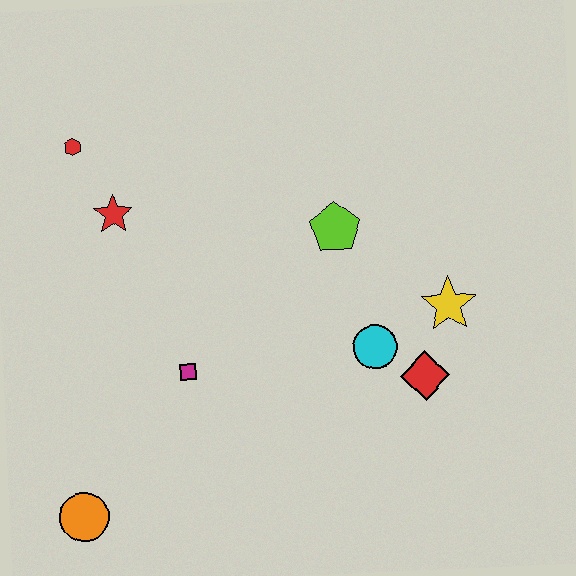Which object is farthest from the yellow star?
The orange circle is farthest from the yellow star.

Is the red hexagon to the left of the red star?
Yes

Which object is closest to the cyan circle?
The red diamond is closest to the cyan circle.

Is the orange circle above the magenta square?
No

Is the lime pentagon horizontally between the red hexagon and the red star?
No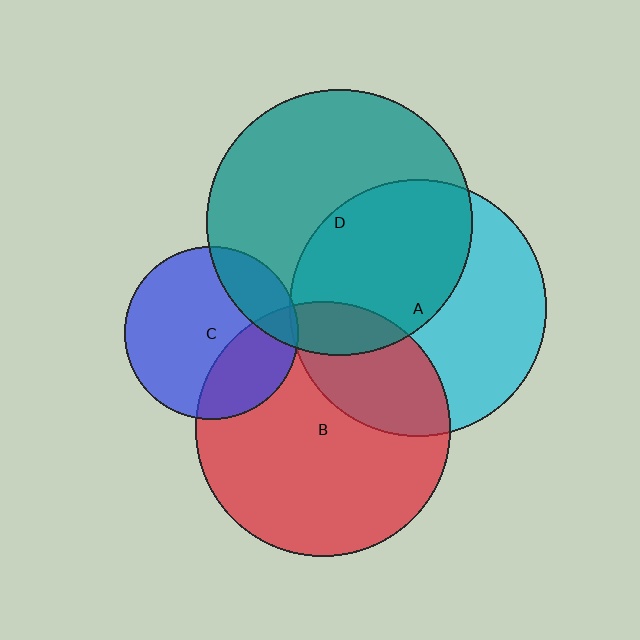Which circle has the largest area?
Circle D (teal).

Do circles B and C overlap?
Yes.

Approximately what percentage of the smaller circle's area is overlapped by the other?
Approximately 30%.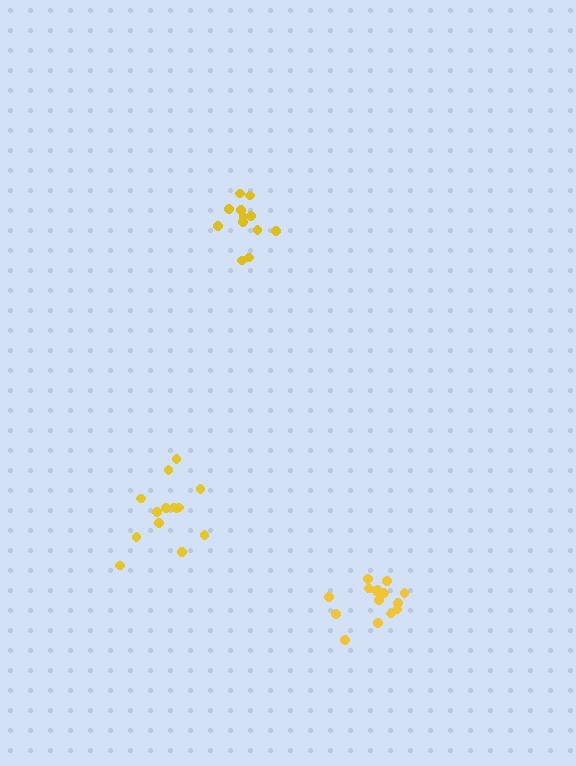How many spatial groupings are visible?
There are 3 spatial groupings.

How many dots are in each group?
Group 1: 12 dots, Group 2: 16 dots, Group 3: 14 dots (42 total).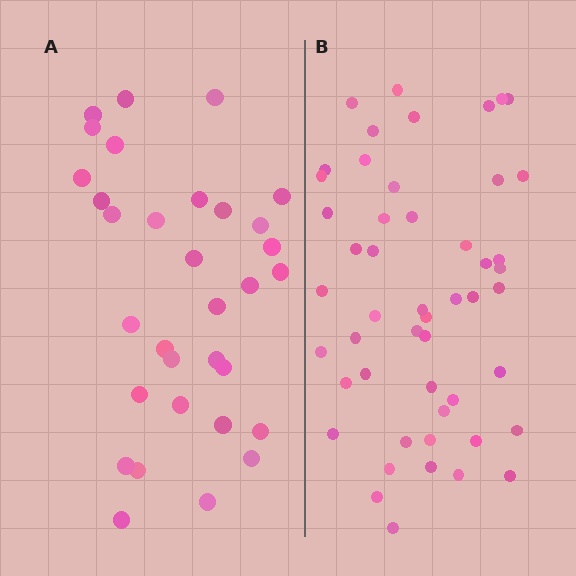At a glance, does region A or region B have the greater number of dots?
Region B (the right region) has more dots.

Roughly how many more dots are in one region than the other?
Region B has approximately 20 more dots than region A.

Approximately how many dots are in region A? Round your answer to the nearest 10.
About 30 dots. (The exact count is 32, which rounds to 30.)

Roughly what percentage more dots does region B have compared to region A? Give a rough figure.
About 55% more.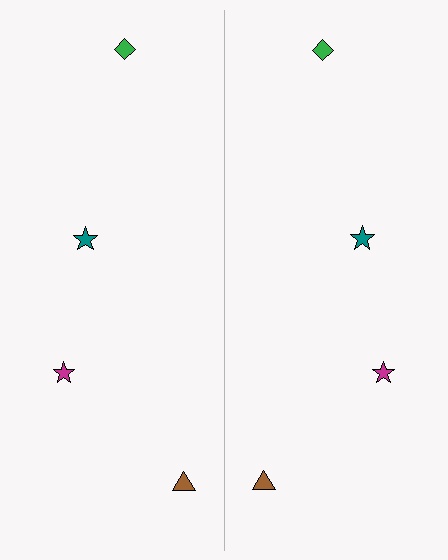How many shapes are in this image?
There are 8 shapes in this image.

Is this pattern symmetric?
Yes, this pattern has bilateral (reflection) symmetry.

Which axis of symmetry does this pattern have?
The pattern has a vertical axis of symmetry running through the center of the image.